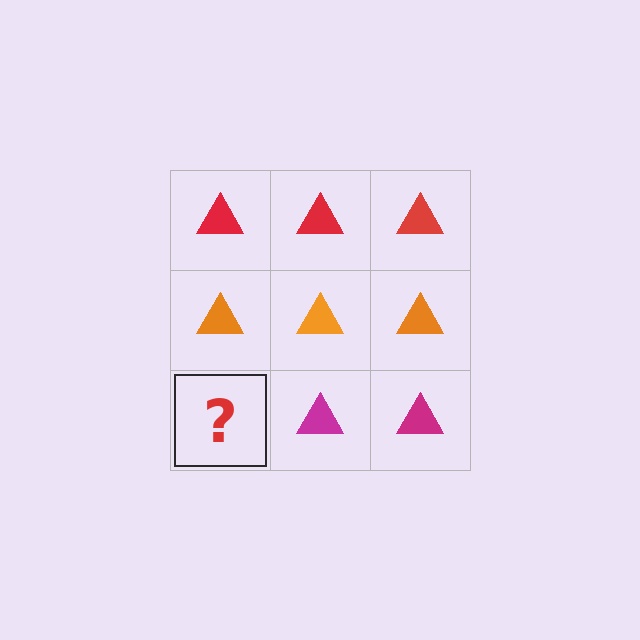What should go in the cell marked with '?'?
The missing cell should contain a magenta triangle.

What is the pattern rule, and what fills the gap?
The rule is that each row has a consistent color. The gap should be filled with a magenta triangle.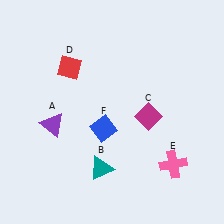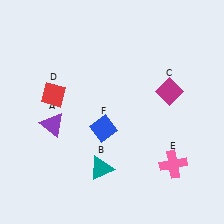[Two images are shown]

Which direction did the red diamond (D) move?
The red diamond (D) moved down.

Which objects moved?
The objects that moved are: the magenta diamond (C), the red diamond (D).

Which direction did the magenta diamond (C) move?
The magenta diamond (C) moved up.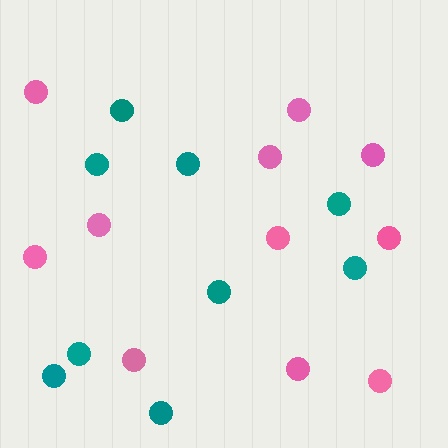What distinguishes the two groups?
There are 2 groups: one group of pink circles (11) and one group of teal circles (9).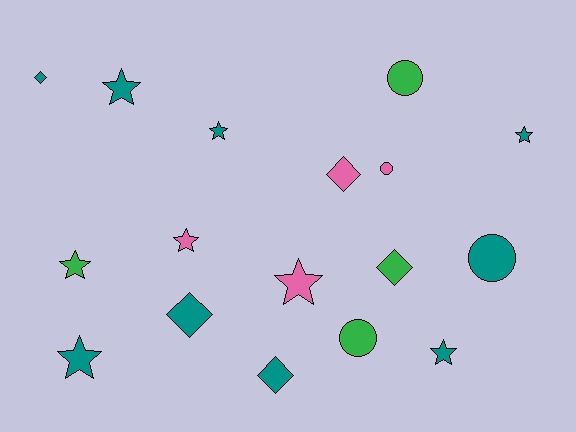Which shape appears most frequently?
Star, with 8 objects.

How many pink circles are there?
There is 1 pink circle.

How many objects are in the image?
There are 17 objects.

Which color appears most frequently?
Teal, with 9 objects.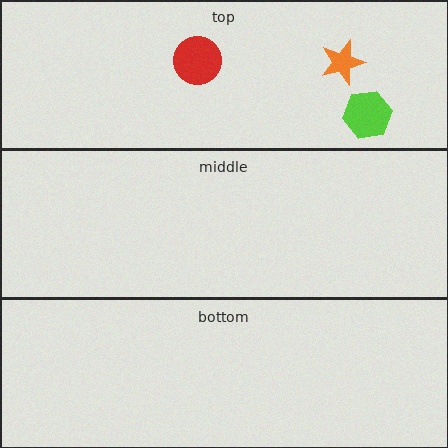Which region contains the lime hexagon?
The top region.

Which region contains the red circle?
The top region.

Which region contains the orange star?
The top region.